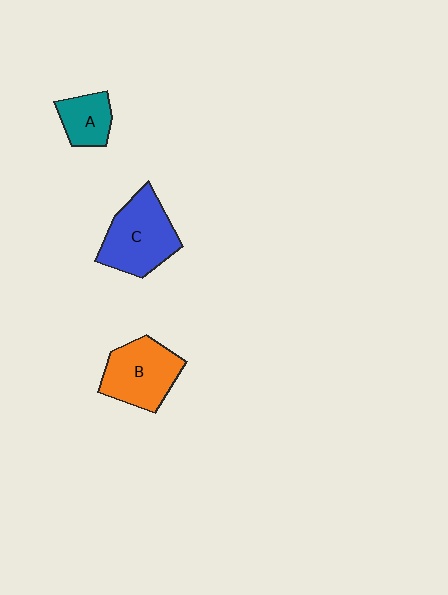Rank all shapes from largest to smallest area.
From largest to smallest: C (blue), B (orange), A (teal).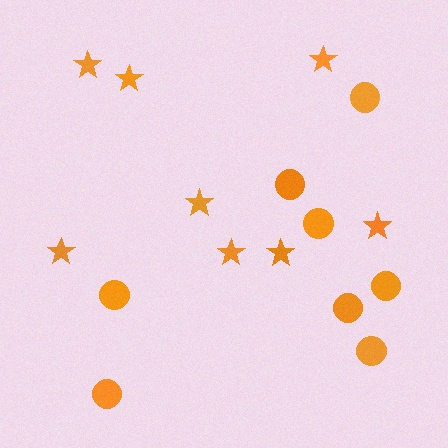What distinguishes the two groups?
There are 2 groups: one group of circles (8) and one group of stars (8).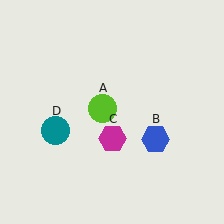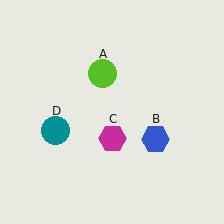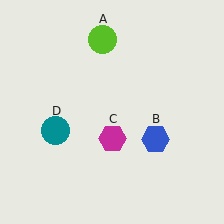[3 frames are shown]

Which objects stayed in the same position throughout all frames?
Blue hexagon (object B) and magenta hexagon (object C) and teal circle (object D) remained stationary.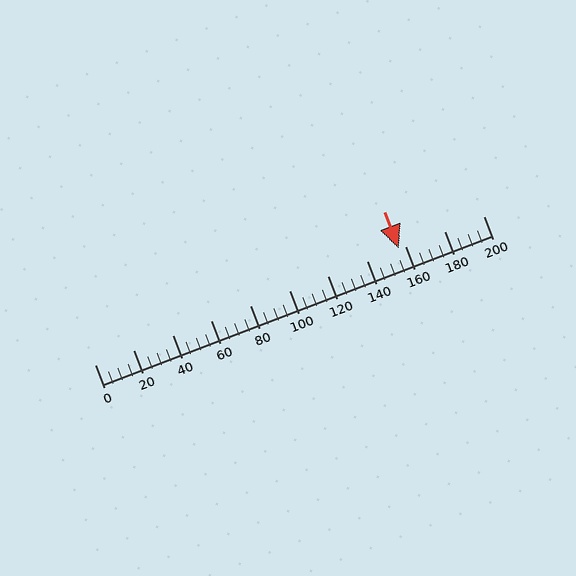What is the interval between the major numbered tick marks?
The major tick marks are spaced 20 units apart.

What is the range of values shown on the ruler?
The ruler shows values from 0 to 200.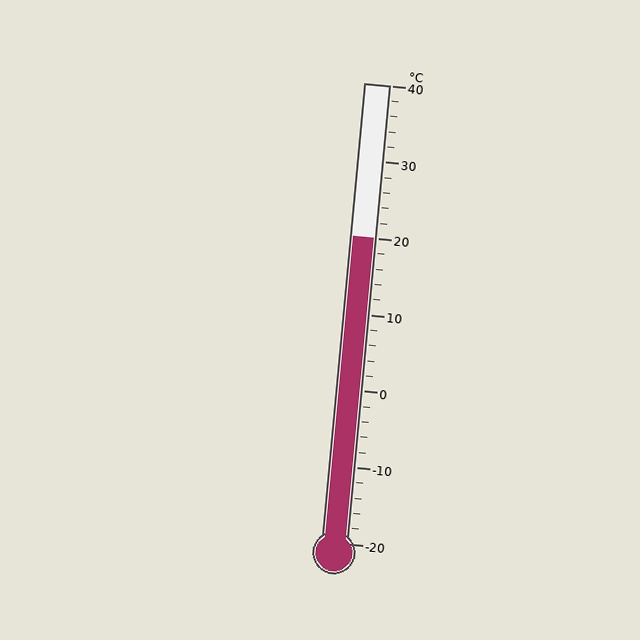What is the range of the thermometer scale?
The thermometer scale ranges from -20°C to 40°C.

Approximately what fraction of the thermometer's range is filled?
The thermometer is filled to approximately 65% of its range.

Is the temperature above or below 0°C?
The temperature is above 0°C.